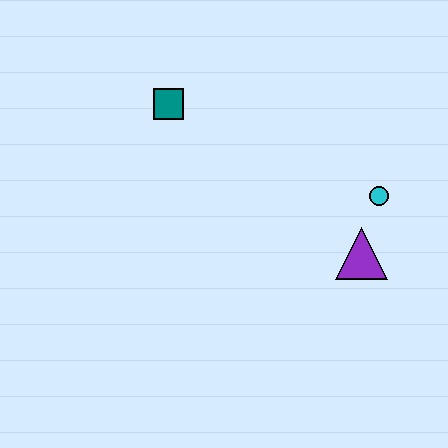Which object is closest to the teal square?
The cyan circle is closest to the teal square.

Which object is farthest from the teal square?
The purple triangle is farthest from the teal square.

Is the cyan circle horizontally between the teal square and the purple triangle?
No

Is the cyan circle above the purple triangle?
Yes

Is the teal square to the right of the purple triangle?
No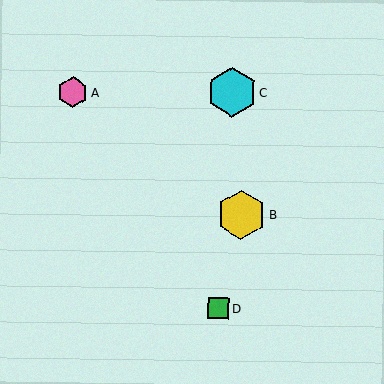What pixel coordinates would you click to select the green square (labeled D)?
Click at (218, 308) to select the green square D.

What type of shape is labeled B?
Shape B is a yellow hexagon.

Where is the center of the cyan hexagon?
The center of the cyan hexagon is at (232, 92).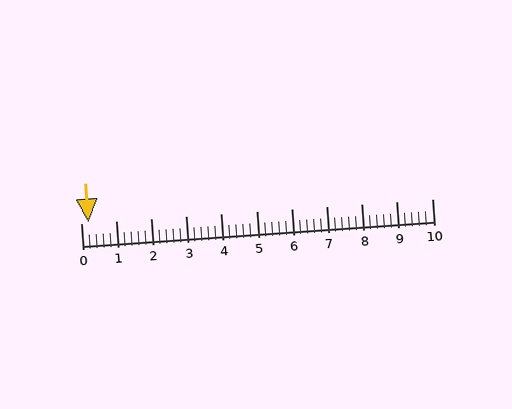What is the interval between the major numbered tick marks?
The major tick marks are spaced 1 units apart.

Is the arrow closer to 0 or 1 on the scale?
The arrow is closer to 0.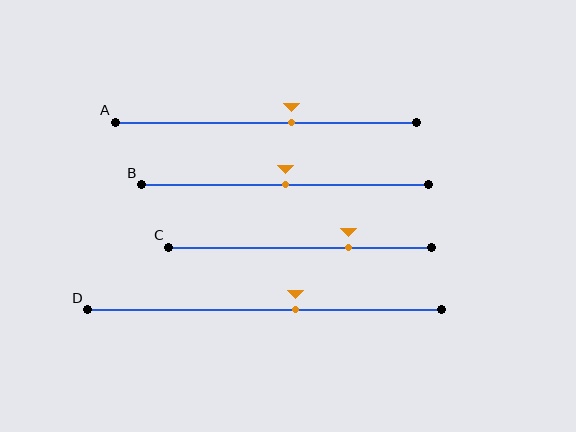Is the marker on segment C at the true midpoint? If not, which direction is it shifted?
No, the marker on segment C is shifted to the right by about 18% of the segment length.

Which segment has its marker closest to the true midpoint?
Segment B has its marker closest to the true midpoint.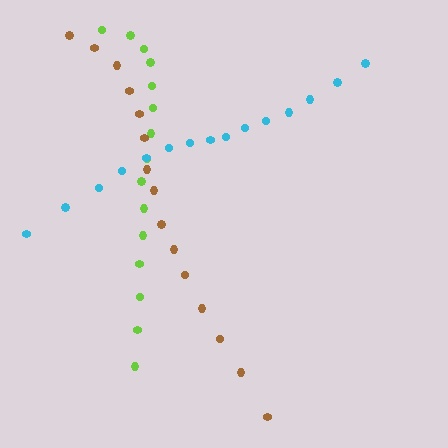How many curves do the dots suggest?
There are 3 distinct paths.